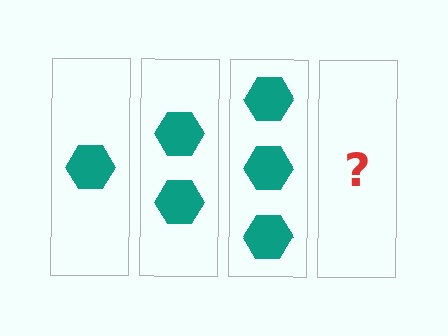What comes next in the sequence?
The next element should be 4 hexagons.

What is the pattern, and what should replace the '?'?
The pattern is that each step adds one more hexagon. The '?' should be 4 hexagons.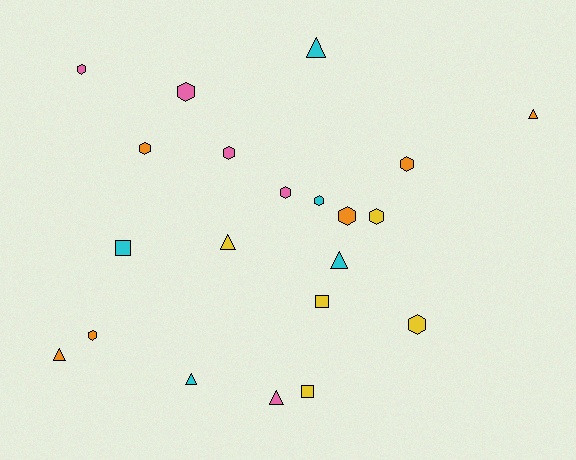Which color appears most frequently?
Orange, with 6 objects.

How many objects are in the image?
There are 21 objects.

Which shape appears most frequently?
Hexagon, with 11 objects.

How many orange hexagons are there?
There are 4 orange hexagons.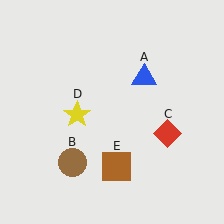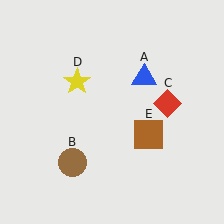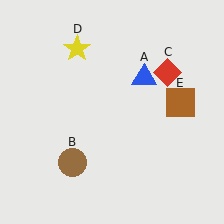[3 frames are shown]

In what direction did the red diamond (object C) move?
The red diamond (object C) moved up.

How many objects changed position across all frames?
3 objects changed position: red diamond (object C), yellow star (object D), brown square (object E).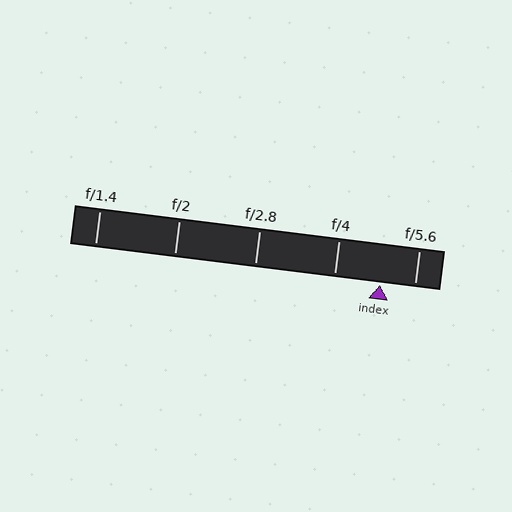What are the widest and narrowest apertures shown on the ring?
The widest aperture shown is f/1.4 and the narrowest is f/5.6.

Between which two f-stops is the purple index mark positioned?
The index mark is between f/4 and f/5.6.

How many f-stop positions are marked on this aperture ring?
There are 5 f-stop positions marked.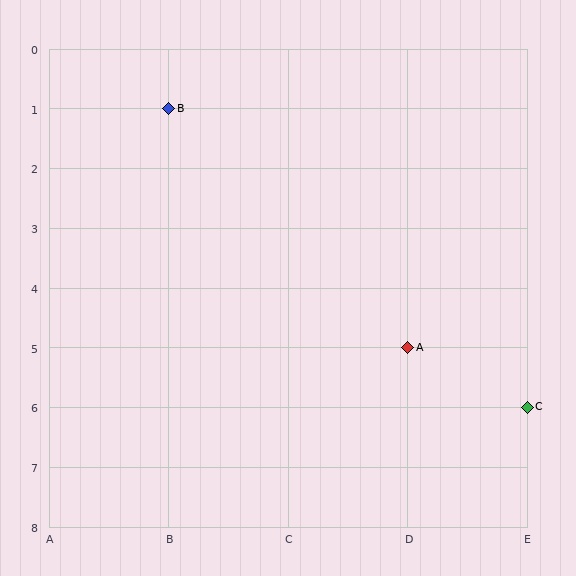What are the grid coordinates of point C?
Point C is at grid coordinates (E, 6).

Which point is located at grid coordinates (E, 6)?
Point C is at (E, 6).